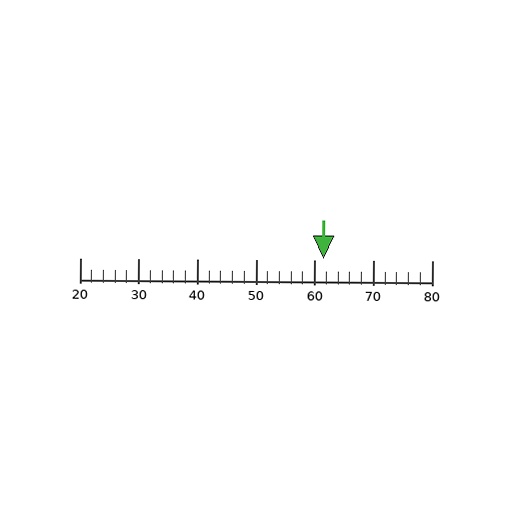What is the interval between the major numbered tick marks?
The major tick marks are spaced 10 units apart.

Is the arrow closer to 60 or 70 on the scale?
The arrow is closer to 60.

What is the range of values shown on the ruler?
The ruler shows values from 20 to 80.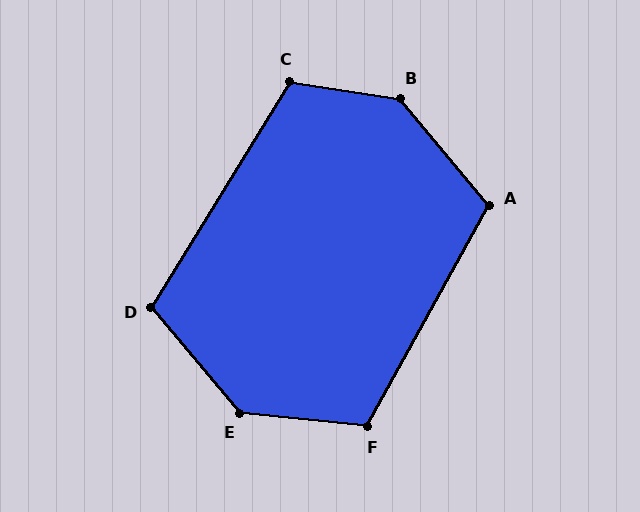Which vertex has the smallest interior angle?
D, at approximately 108 degrees.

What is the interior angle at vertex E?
Approximately 136 degrees (obtuse).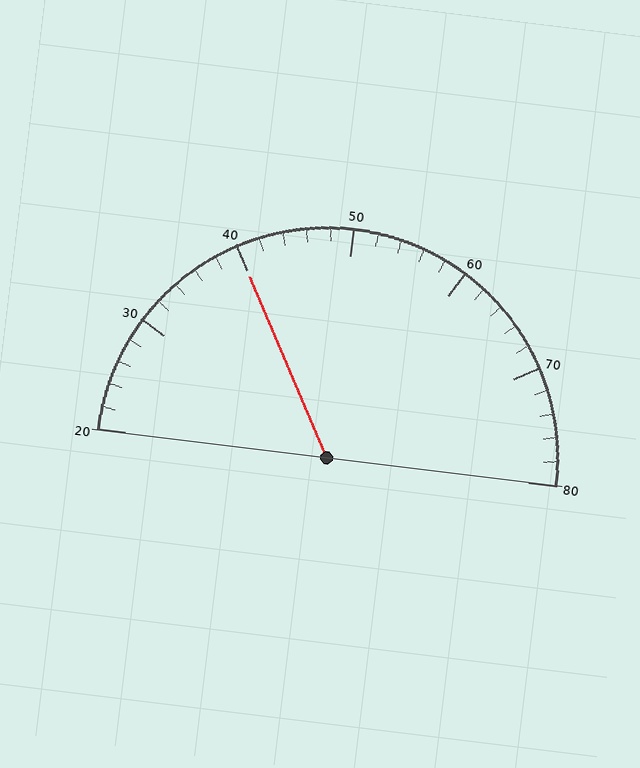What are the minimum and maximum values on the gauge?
The gauge ranges from 20 to 80.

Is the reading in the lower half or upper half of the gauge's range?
The reading is in the lower half of the range (20 to 80).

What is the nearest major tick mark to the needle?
The nearest major tick mark is 40.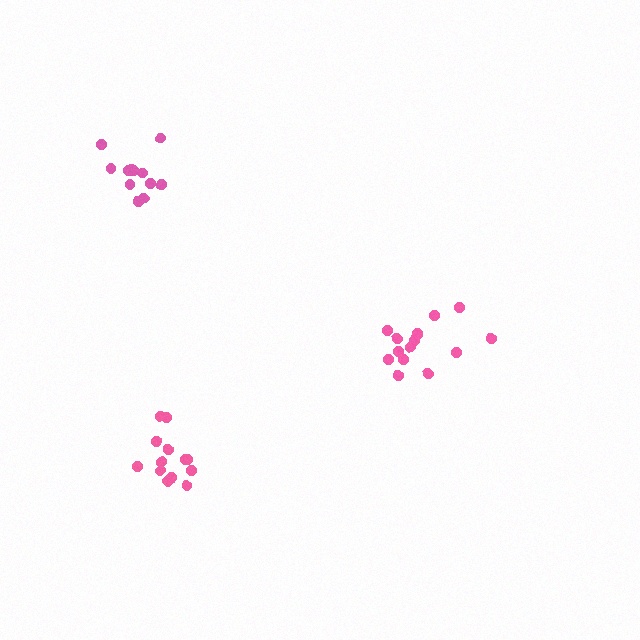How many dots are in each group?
Group 1: 14 dots, Group 2: 13 dots, Group 3: 12 dots (39 total).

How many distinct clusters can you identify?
There are 3 distinct clusters.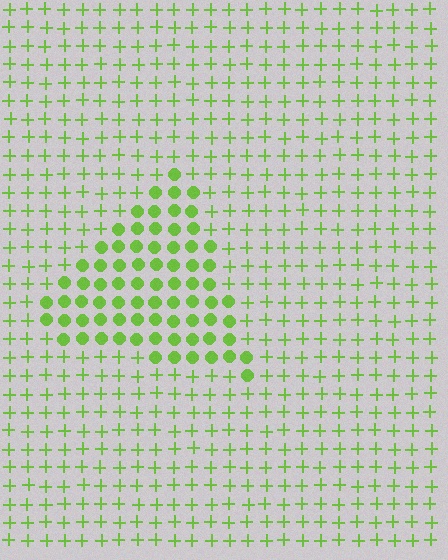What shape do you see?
I see a triangle.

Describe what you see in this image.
The image is filled with small lime elements arranged in a uniform grid. A triangle-shaped region contains circles, while the surrounding area contains plus signs. The boundary is defined purely by the change in element shape.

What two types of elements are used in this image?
The image uses circles inside the triangle region and plus signs outside it.